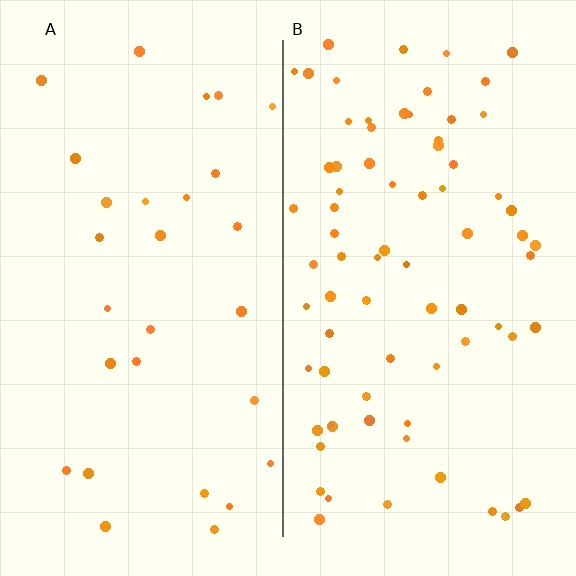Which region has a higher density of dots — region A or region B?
B (the right).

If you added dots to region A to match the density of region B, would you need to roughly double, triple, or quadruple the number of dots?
Approximately triple.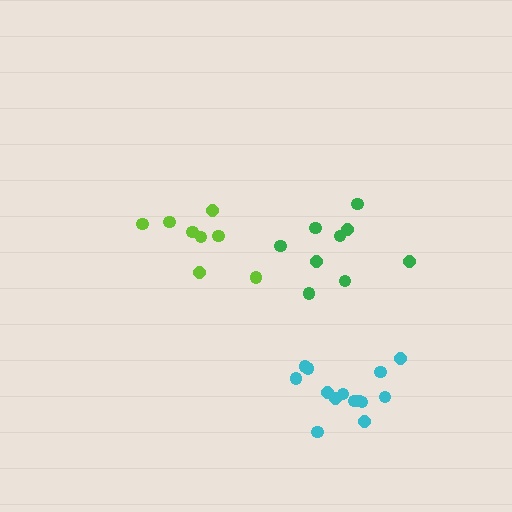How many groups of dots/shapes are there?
There are 3 groups.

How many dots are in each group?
Group 1: 8 dots, Group 2: 14 dots, Group 3: 9 dots (31 total).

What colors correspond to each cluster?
The clusters are colored: lime, cyan, green.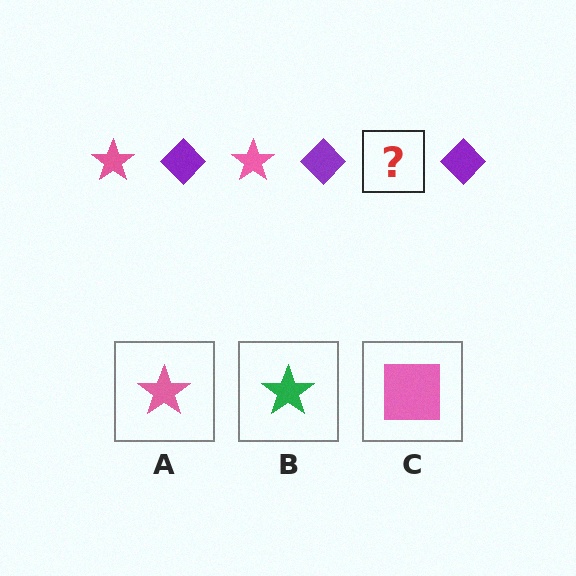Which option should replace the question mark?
Option A.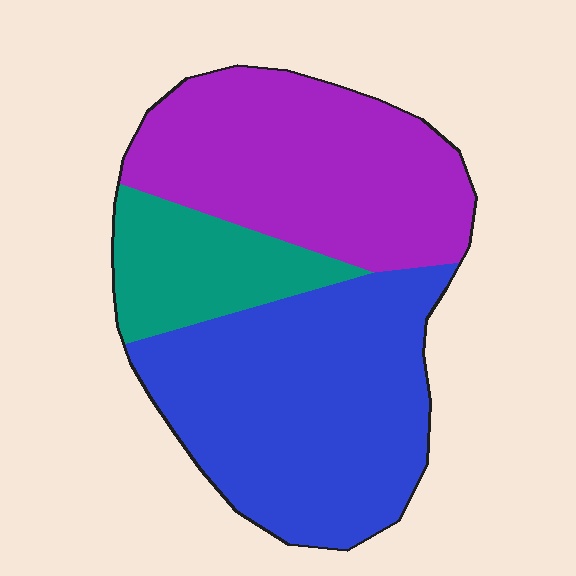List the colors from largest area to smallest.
From largest to smallest: blue, purple, teal.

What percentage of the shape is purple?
Purple covers around 40% of the shape.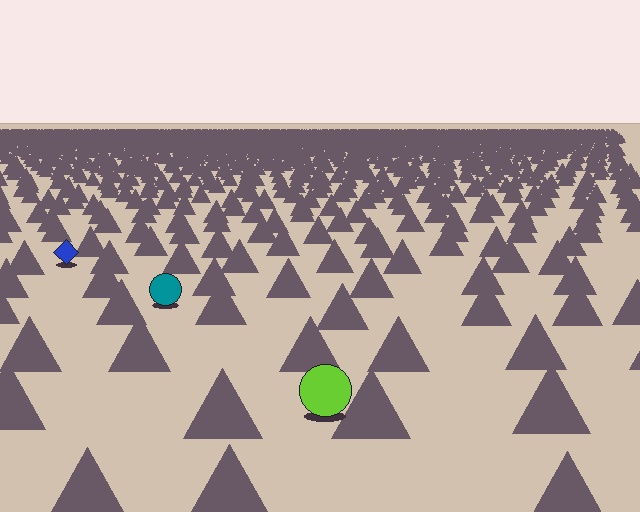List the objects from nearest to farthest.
From nearest to farthest: the lime circle, the teal circle, the blue diamond.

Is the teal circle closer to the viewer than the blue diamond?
Yes. The teal circle is closer — you can tell from the texture gradient: the ground texture is coarser near it.